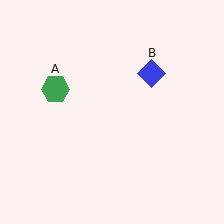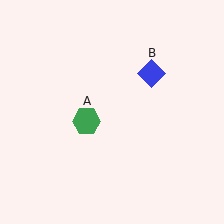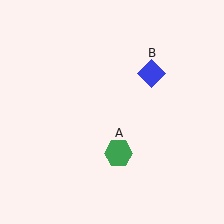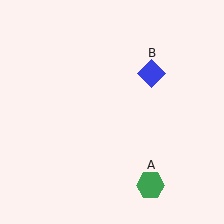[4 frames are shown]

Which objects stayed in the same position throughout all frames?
Blue diamond (object B) remained stationary.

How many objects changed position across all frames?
1 object changed position: green hexagon (object A).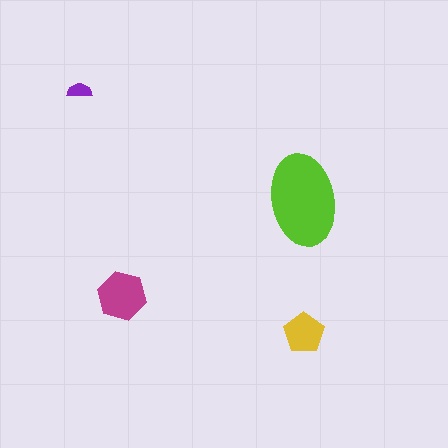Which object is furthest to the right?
The yellow pentagon is rightmost.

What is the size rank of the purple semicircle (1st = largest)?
4th.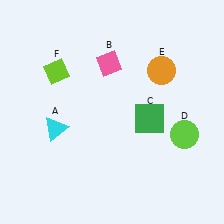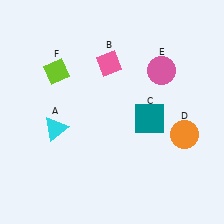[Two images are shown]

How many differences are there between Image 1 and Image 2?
There are 3 differences between the two images.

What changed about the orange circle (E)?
In Image 1, E is orange. In Image 2, it changed to pink.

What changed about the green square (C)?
In Image 1, C is green. In Image 2, it changed to teal.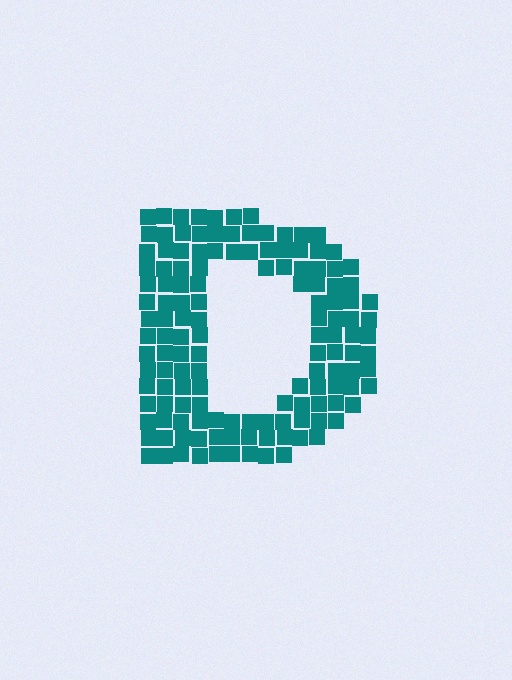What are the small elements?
The small elements are squares.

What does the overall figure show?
The overall figure shows the letter D.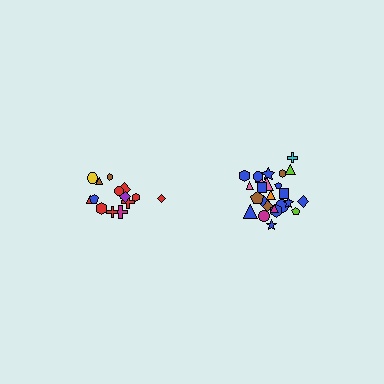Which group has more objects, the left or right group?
The right group.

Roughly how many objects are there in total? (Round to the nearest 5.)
Roughly 40 objects in total.